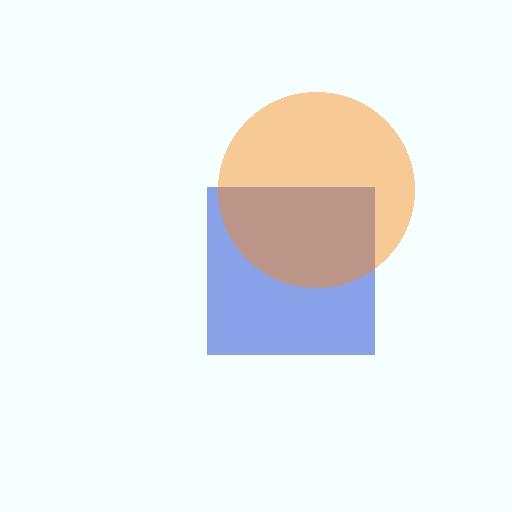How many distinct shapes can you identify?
There are 2 distinct shapes: a blue square, an orange circle.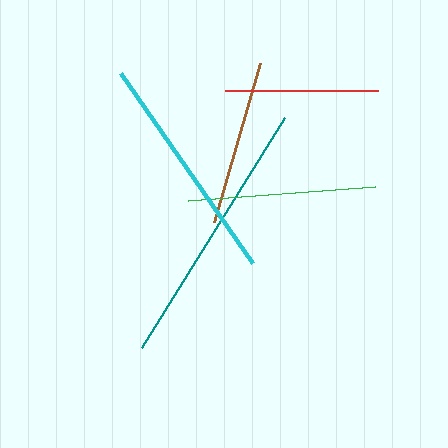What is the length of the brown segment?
The brown segment is approximately 166 pixels long.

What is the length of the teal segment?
The teal segment is approximately 272 pixels long.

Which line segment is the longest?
The teal line is the longest at approximately 272 pixels.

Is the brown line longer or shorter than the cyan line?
The cyan line is longer than the brown line.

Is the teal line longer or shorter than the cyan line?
The teal line is longer than the cyan line.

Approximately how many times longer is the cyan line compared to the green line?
The cyan line is approximately 1.2 times the length of the green line.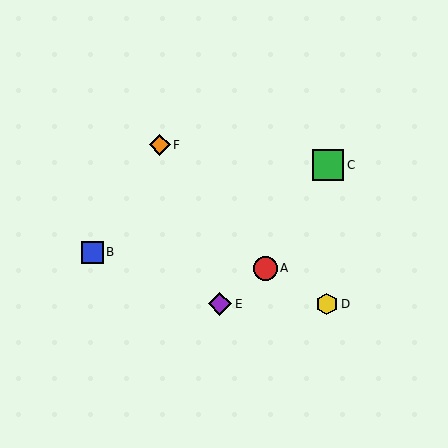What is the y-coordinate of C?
Object C is at y≈165.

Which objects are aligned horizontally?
Objects D, E are aligned horizontally.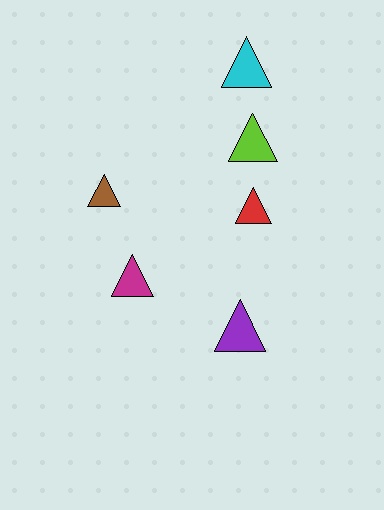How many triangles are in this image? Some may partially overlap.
There are 6 triangles.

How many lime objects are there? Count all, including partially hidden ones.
There is 1 lime object.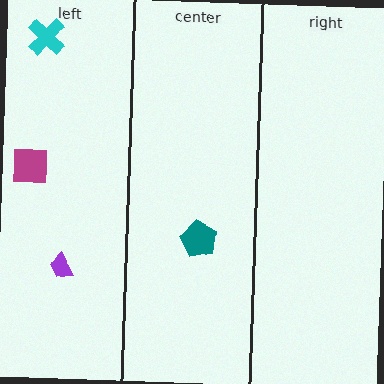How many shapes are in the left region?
3.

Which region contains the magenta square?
The left region.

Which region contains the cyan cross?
The left region.